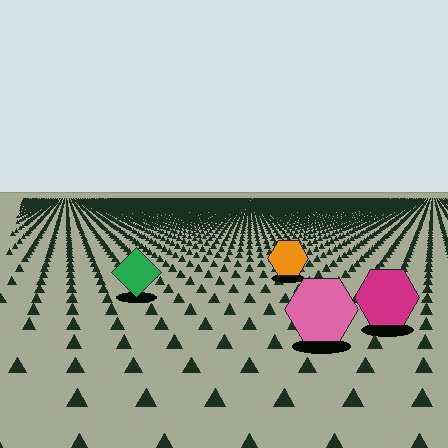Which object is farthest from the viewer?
The orange hexagon is farthest from the viewer. It appears smaller and the ground texture around it is denser.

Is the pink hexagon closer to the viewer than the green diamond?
Yes. The pink hexagon is closer — you can tell from the texture gradient: the ground texture is coarser near it.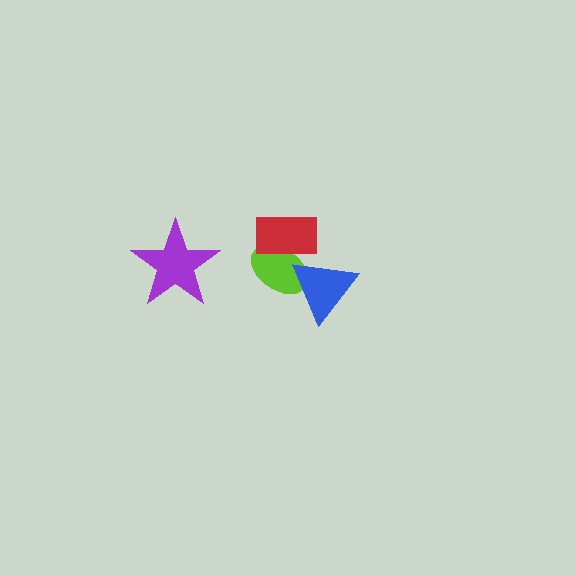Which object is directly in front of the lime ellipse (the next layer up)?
The red rectangle is directly in front of the lime ellipse.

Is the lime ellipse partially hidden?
Yes, it is partially covered by another shape.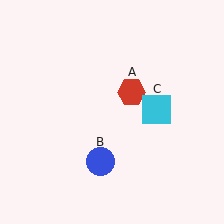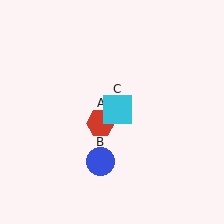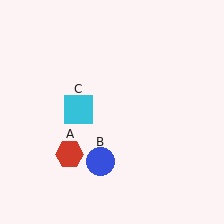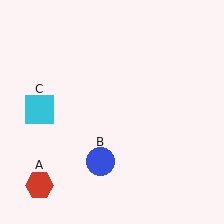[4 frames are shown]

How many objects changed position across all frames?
2 objects changed position: red hexagon (object A), cyan square (object C).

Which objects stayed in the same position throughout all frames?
Blue circle (object B) remained stationary.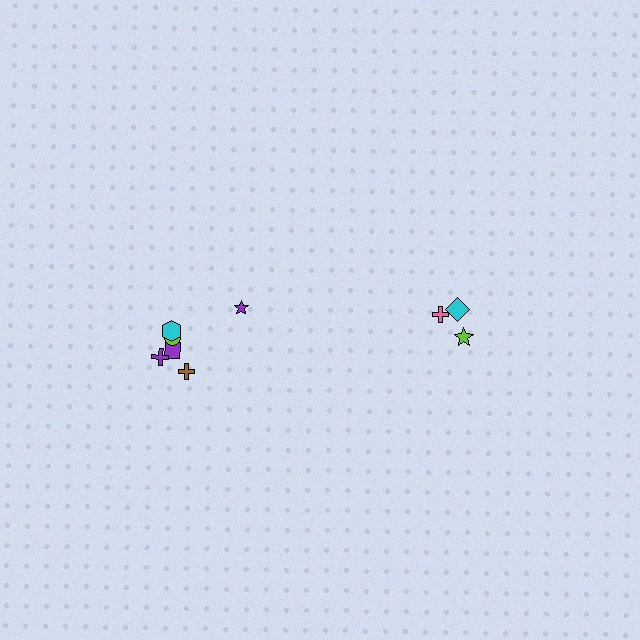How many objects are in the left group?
There are 6 objects.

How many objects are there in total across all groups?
There are 9 objects.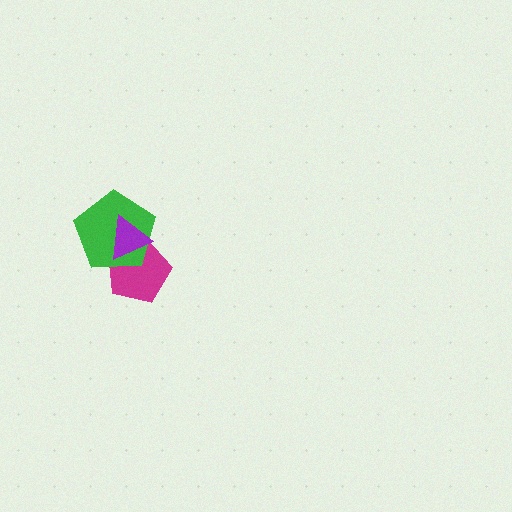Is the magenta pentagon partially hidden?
Yes, it is partially covered by another shape.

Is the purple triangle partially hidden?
No, no other shape covers it.